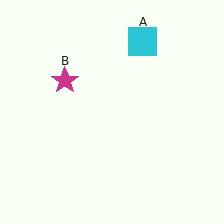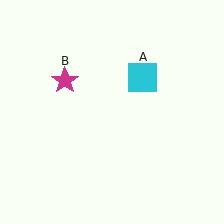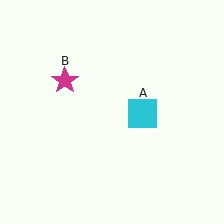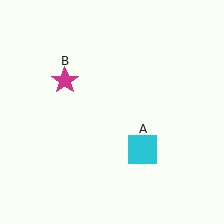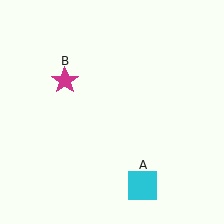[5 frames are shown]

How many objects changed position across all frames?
1 object changed position: cyan square (object A).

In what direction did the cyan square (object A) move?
The cyan square (object A) moved down.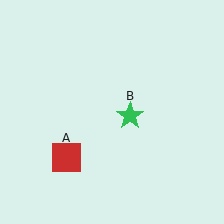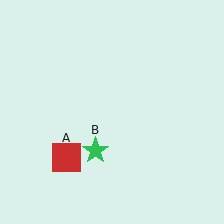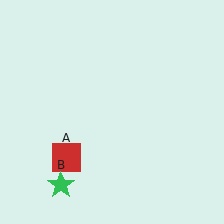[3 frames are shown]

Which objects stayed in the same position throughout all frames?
Red square (object A) remained stationary.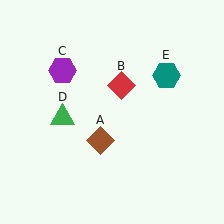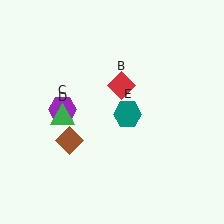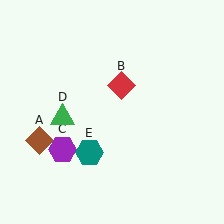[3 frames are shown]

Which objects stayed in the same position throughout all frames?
Red diamond (object B) and green triangle (object D) remained stationary.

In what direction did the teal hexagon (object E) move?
The teal hexagon (object E) moved down and to the left.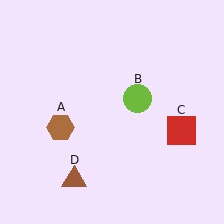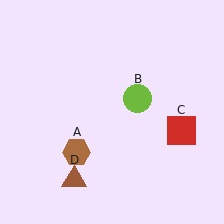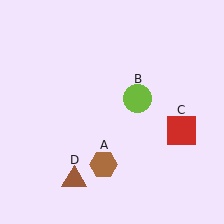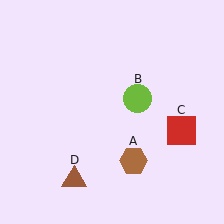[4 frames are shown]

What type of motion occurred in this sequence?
The brown hexagon (object A) rotated counterclockwise around the center of the scene.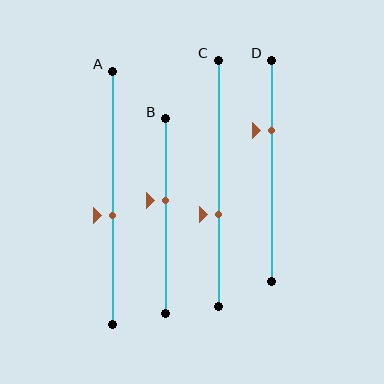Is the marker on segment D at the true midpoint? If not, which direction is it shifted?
No, the marker on segment D is shifted upward by about 18% of the segment length.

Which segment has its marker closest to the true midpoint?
Segment A has its marker closest to the true midpoint.